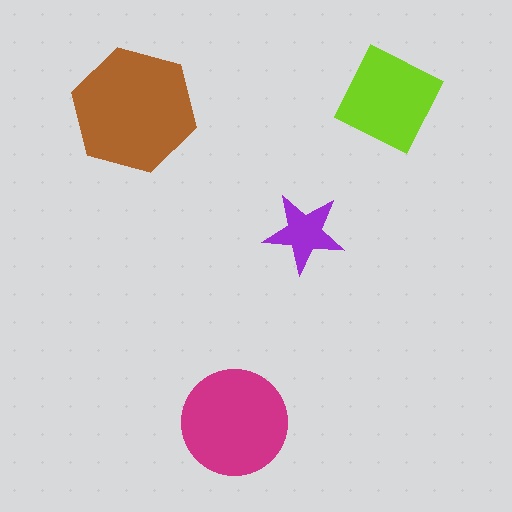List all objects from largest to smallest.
The brown hexagon, the magenta circle, the lime square, the purple star.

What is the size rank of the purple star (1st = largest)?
4th.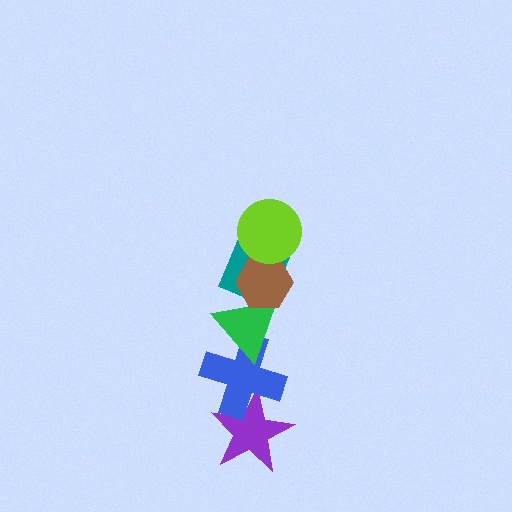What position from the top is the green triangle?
The green triangle is 4th from the top.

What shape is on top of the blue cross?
The green triangle is on top of the blue cross.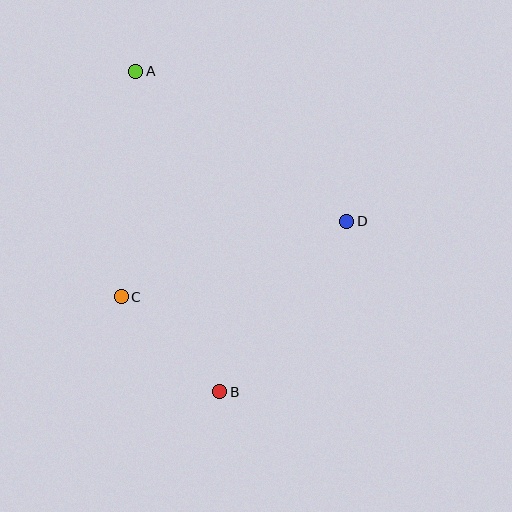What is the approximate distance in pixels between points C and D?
The distance between C and D is approximately 238 pixels.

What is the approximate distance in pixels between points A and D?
The distance between A and D is approximately 259 pixels.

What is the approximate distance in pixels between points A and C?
The distance between A and C is approximately 226 pixels.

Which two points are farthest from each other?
Points A and B are farthest from each other.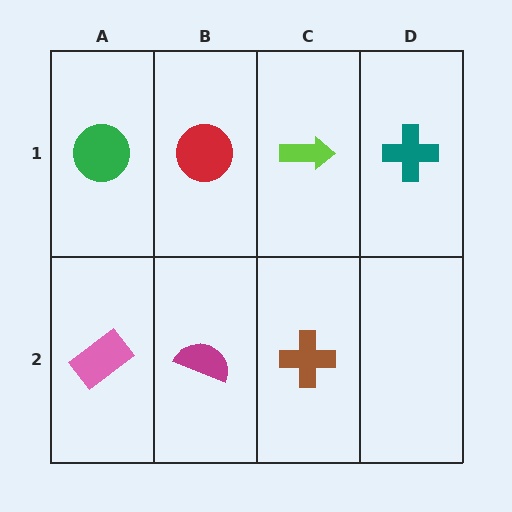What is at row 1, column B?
A red circle.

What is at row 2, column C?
A brown cross.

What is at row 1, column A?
A green circle.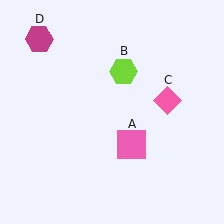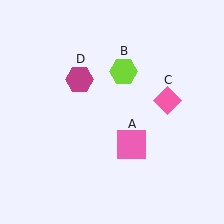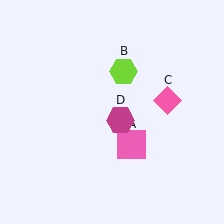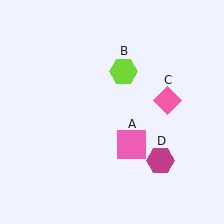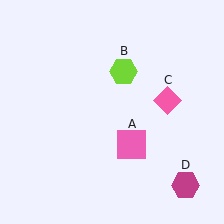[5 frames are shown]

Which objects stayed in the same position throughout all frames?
Pink square (object A) and lime hexagon (object B) and pink diamond (object C) remained stationary.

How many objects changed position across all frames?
1 object changed position: magenta hexagon (object D).